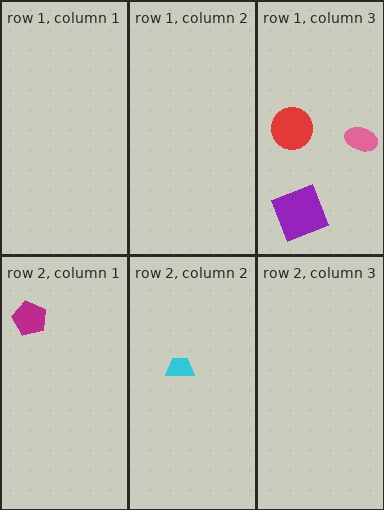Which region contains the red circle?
The row 1, column 3 region.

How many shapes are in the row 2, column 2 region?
1.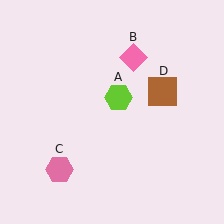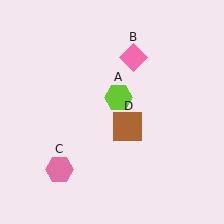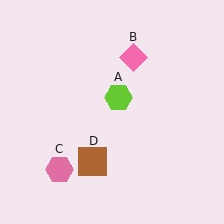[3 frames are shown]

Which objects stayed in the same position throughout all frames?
Lime hexagon (object A) and pink diamond (object B) and pink hexagon (object C) remained stationary.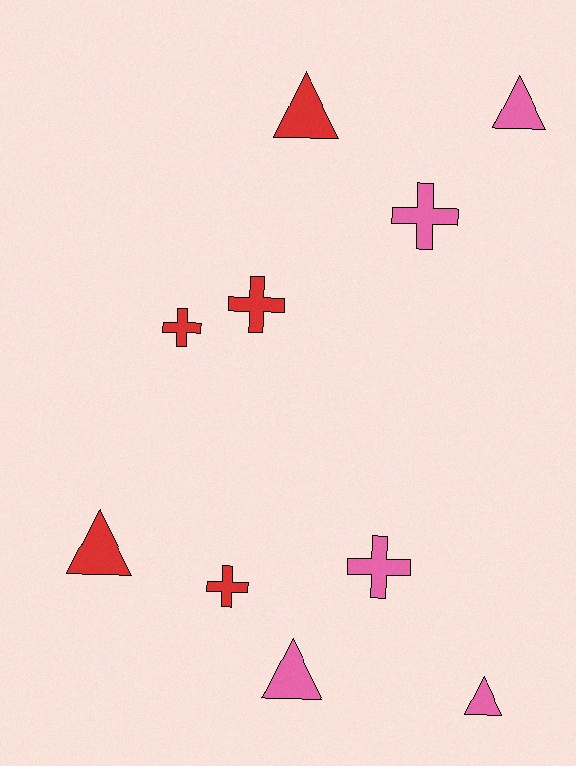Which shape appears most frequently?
Cross, with 5 objects.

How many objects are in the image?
There are 10 objects.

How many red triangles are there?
There are 2 red triangles.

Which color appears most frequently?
Pink, with 5 objects.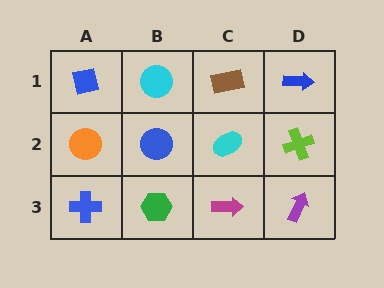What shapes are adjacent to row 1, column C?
A cyan ellipse (row 2, column C), a cyan circle (row 1, column B), a blue arrow (row 1, column D).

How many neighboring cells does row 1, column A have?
2.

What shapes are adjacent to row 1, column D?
A lime cross (row 2, column D), a brown rectangle (row 1, column C).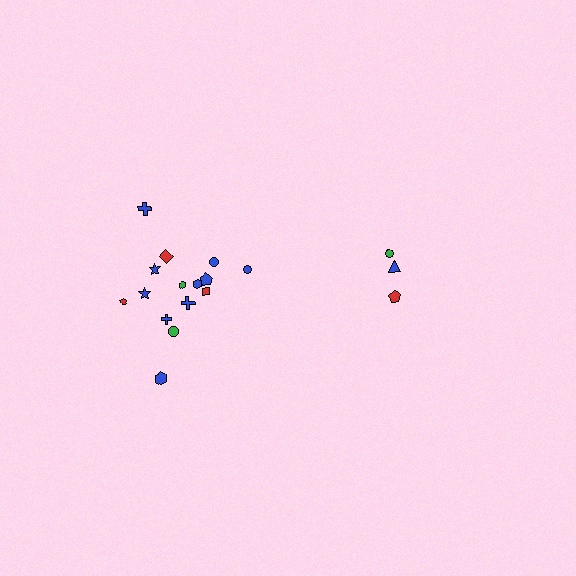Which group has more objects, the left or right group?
The left group.